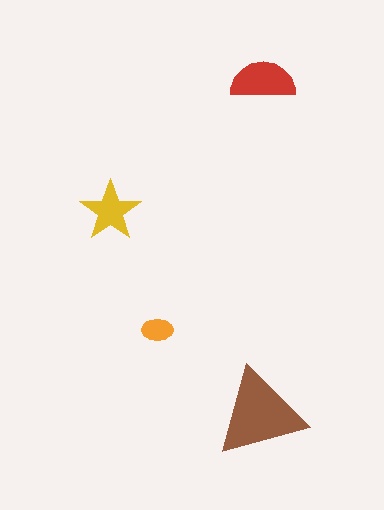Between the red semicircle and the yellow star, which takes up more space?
The red semicircle.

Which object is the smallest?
The orange ellipse.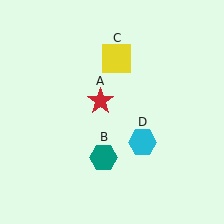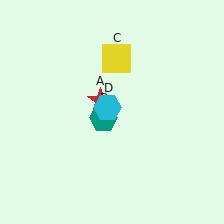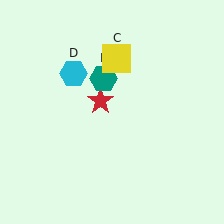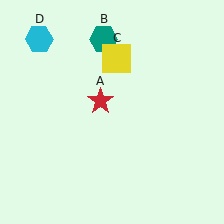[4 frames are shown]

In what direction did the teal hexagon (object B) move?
The teal hexagon (object B) moved up.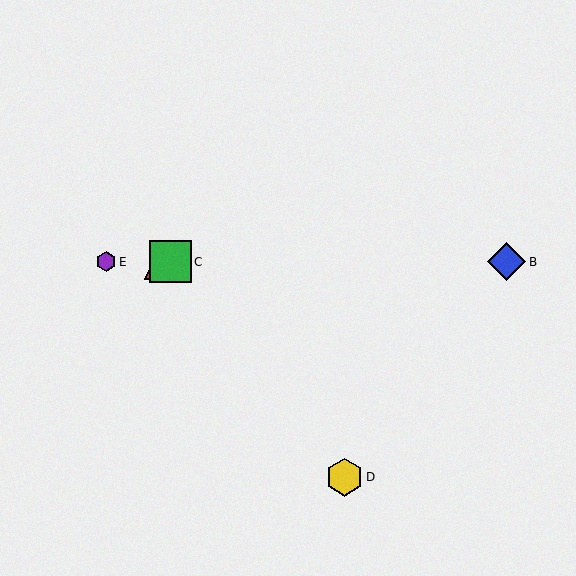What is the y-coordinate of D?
Object D is at y≈477.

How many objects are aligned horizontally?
4 objects (A, B, C, E) are aligned horizontally.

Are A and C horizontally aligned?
Yes, both are at y≈262.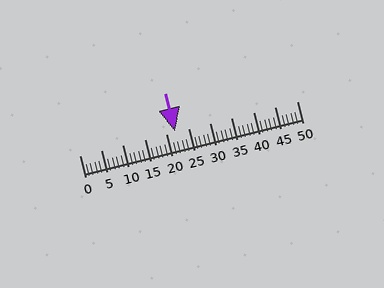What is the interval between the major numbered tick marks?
The major tick marks are spaced 5 units apart.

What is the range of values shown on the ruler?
The ruler shows values from 0 to 50.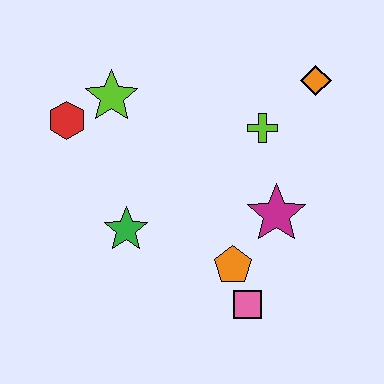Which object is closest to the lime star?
The red hexagon is closest to the lime star.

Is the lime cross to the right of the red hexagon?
Yes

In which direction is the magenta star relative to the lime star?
The magenta star is to the right of the lime star.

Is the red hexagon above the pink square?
Yes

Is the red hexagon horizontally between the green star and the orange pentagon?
No